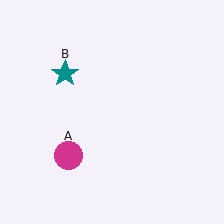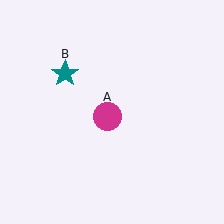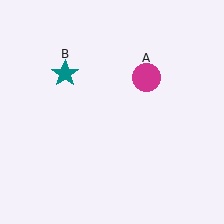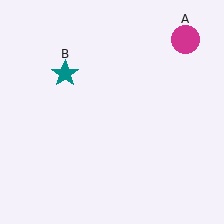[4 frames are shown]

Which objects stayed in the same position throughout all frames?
Teal star (object B) remained stationary.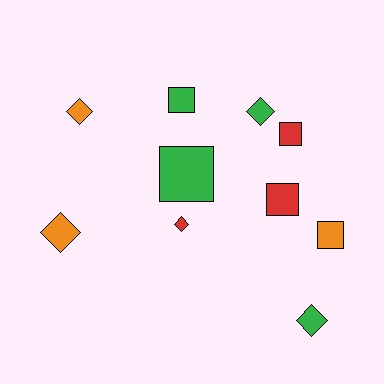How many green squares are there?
There are 2 green squares.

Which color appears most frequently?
Green, with 4 objects.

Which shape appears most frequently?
Square, with 5 objects.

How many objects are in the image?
There are 10 objects.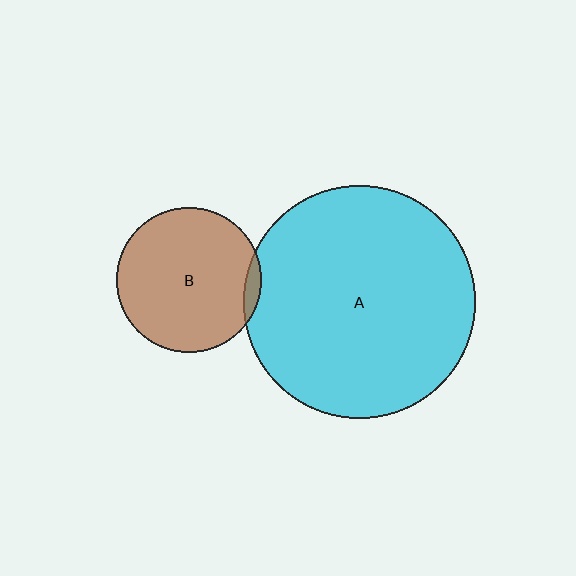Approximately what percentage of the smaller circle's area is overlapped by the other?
Approximately 5%.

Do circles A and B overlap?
Yes.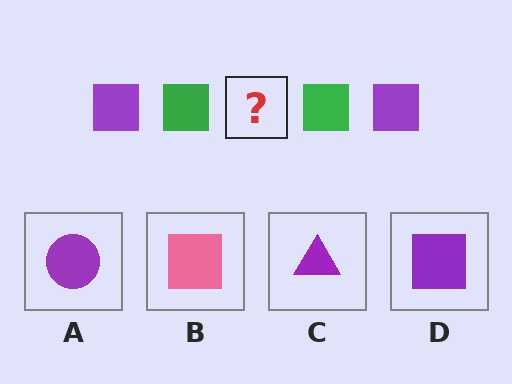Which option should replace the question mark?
Option D.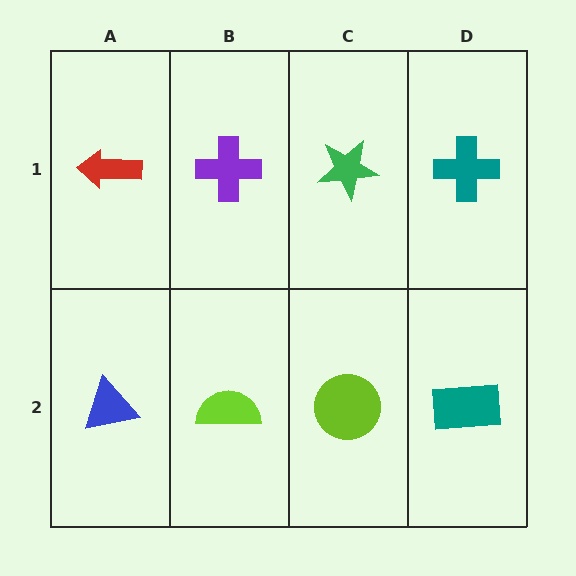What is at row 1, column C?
A green star.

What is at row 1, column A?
A red arrow.